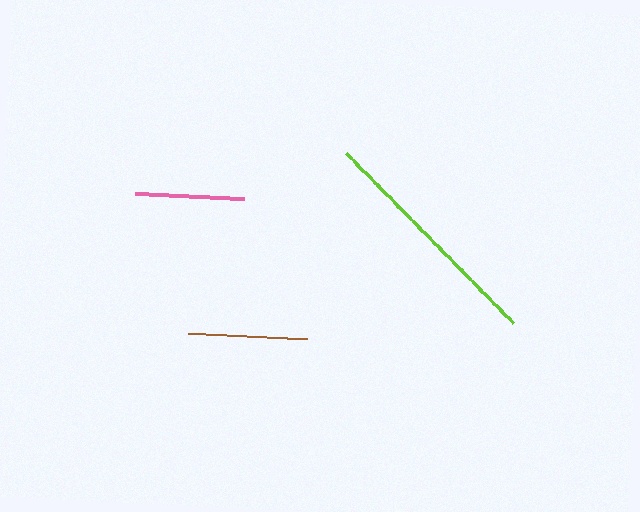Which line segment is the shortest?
The pink line is the shortest at approximately 109 pixels.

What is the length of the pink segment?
The pink segment is approximately 109 pixels long.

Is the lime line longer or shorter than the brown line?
The lime line is longer than the brown line.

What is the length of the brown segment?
The brown segment is approximately 119 pixels long.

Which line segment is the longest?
The lime line is the longest at approximately 238 pixels.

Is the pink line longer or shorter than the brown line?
The brown line is longer than the pink line.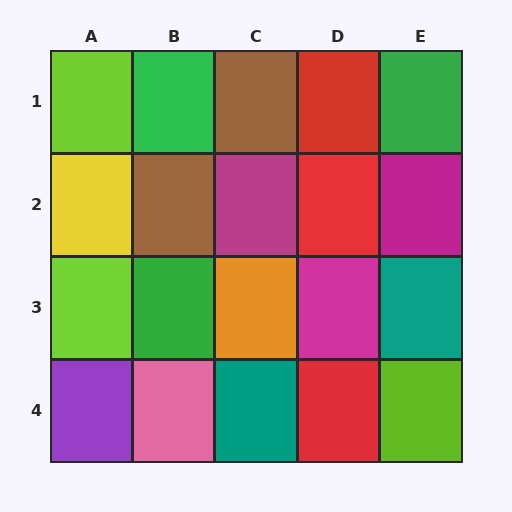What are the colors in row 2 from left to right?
Yellow, brown, magenta, red, magenta.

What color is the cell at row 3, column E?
Teal.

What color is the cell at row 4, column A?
Purple.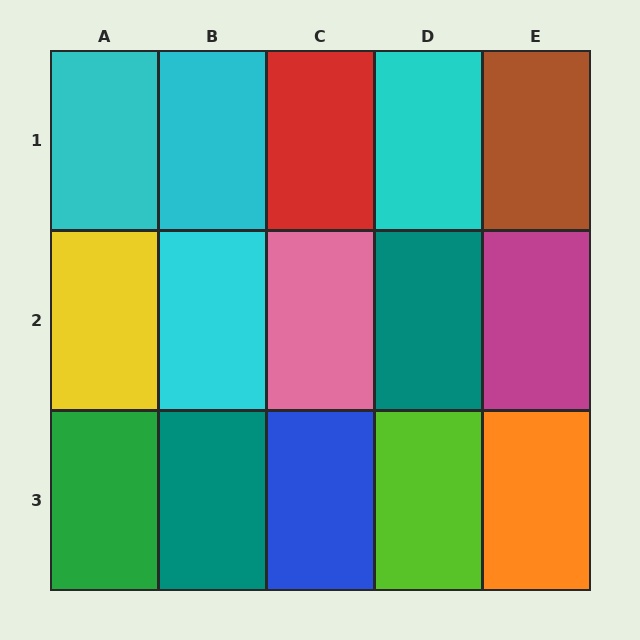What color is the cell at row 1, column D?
Cyan.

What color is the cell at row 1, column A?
Cyan.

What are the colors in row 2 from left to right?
Yellow, cyan, pink, teal, magenta.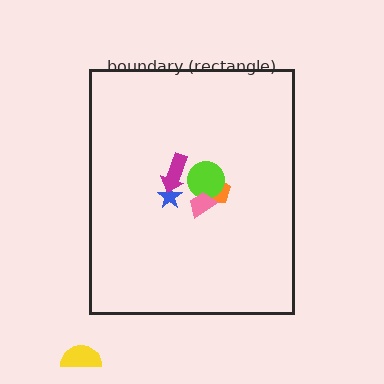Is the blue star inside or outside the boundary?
Inside.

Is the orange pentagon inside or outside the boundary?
Inside.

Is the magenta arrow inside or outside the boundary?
Inside.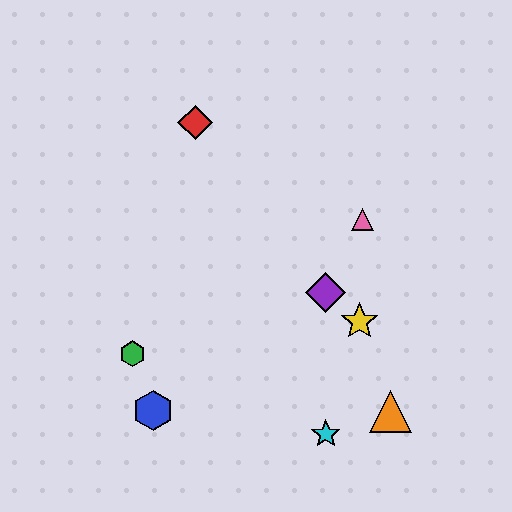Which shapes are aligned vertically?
The purple diamond, the cyan star are aligned vertically.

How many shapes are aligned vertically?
2 shapes (the purple diamond, the cyan star) are aligned vertically.